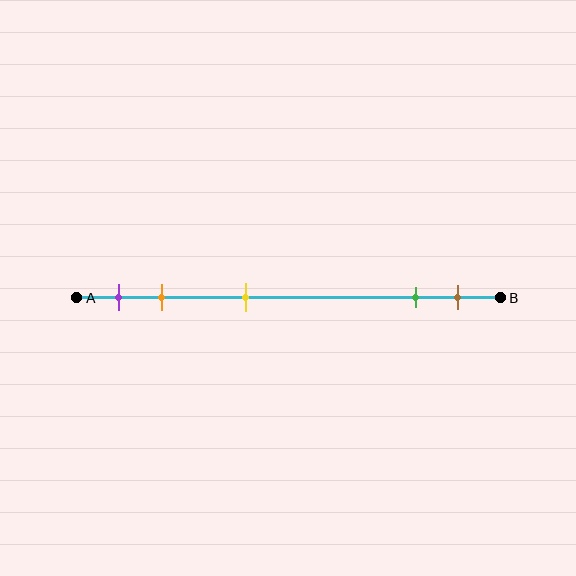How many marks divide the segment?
There are 5 marks dividing the segment.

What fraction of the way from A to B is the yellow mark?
The yellow mark is approximately 40% (0.4) of the way from A to B.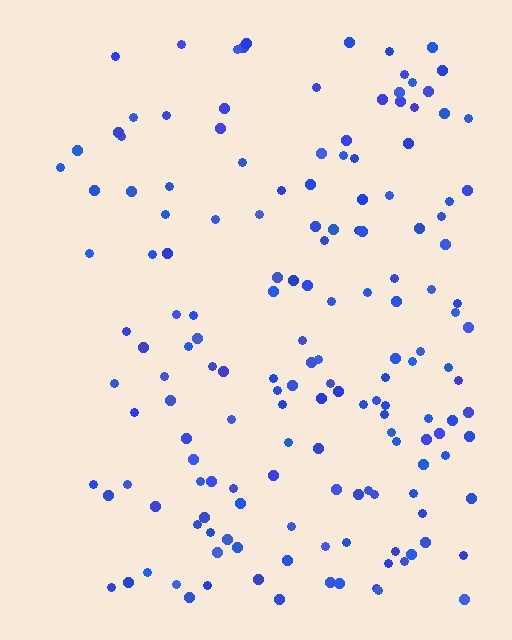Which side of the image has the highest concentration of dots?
The right.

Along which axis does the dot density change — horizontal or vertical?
Horizontal.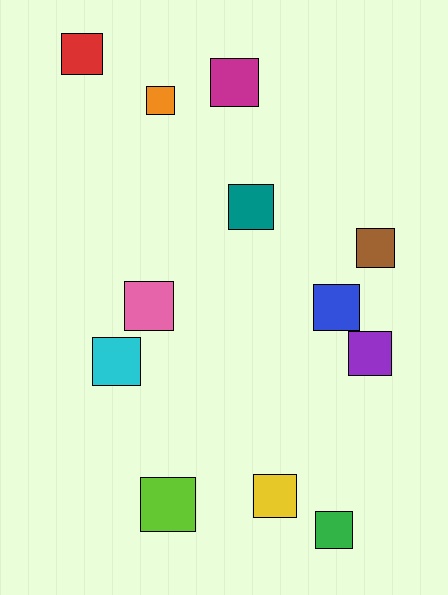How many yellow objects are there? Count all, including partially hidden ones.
There is 1 yellow object.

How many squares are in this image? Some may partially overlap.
There are 12 squares.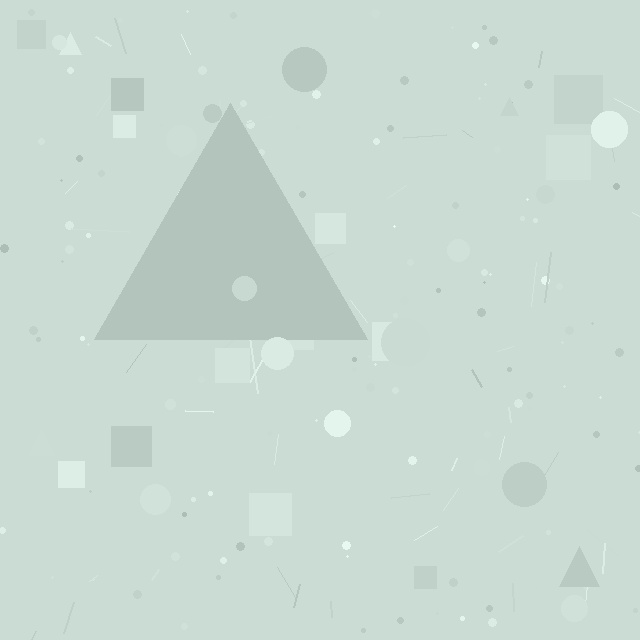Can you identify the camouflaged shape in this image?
The camouflaged shape is a triangle.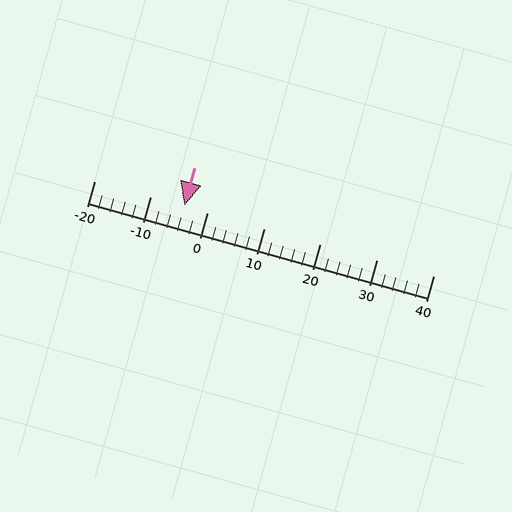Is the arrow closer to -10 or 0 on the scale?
The arrow is closer to 0.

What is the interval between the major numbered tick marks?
The major tick marks are spaced 10 units apart.